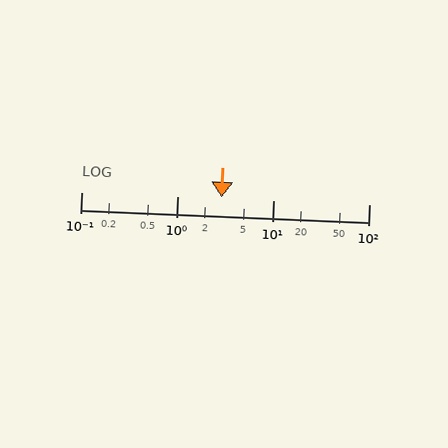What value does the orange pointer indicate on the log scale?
The pointer indicates approximately 2.9.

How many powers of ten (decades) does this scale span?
The scale spans 3 decades, from 0.1 to 100.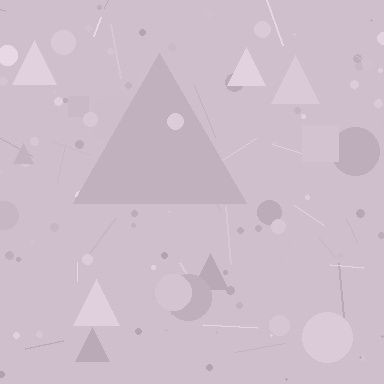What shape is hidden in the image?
A triangle is hidden in the image.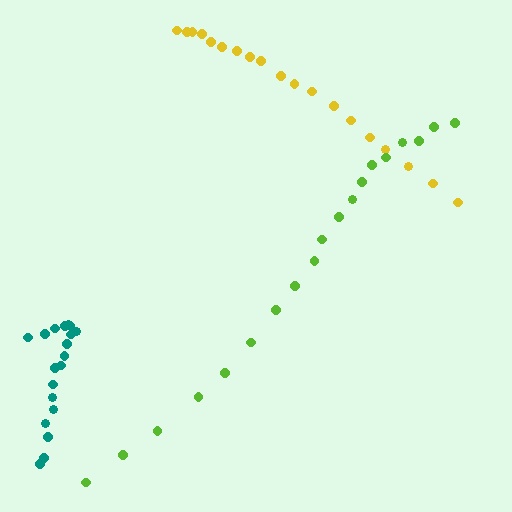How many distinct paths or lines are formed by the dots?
There are 3 distinct paths.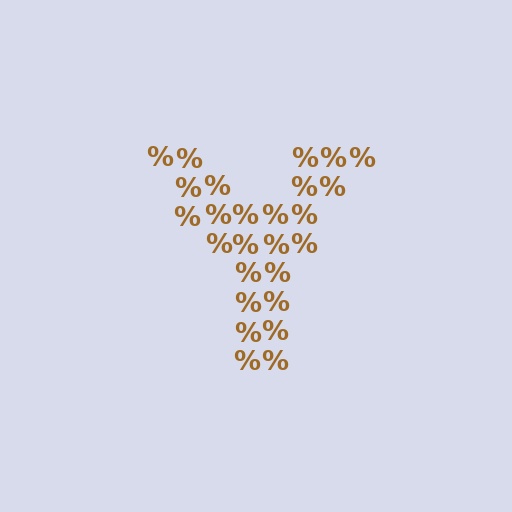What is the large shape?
The large shape is the letter Y.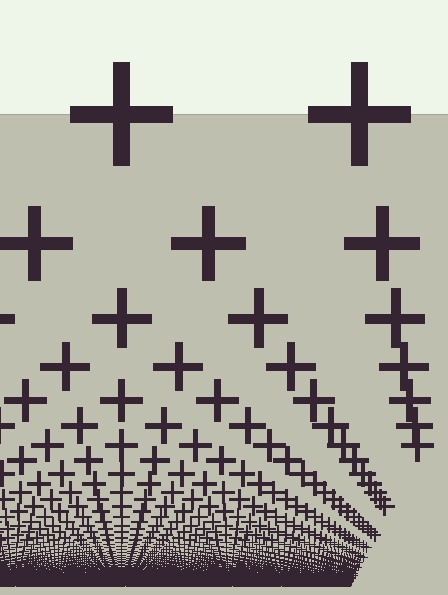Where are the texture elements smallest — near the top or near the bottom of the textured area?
Near the bottom.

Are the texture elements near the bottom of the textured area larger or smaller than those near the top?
Smaller. The gradient is inverted — elements near the bottom are smaller and denser.